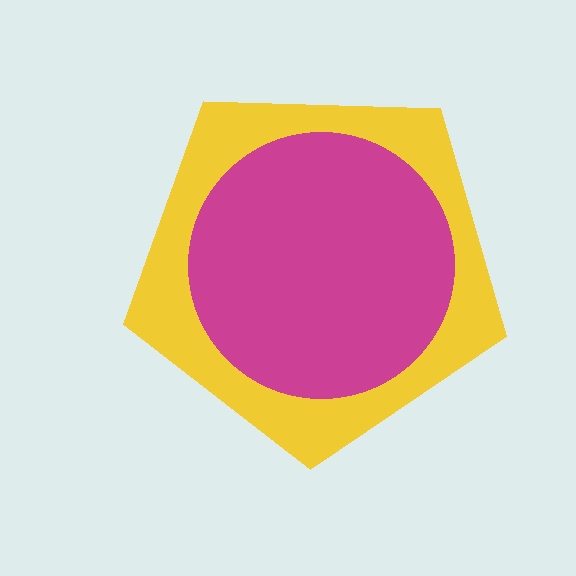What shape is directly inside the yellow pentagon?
The magenta circle.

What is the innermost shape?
The magenta circle.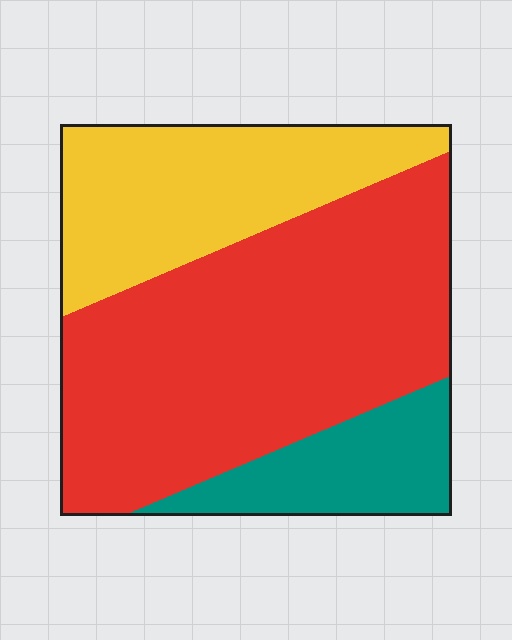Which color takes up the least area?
Teal, at roughly 15%.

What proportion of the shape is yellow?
Yellow covers about 30% of the shape.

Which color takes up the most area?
Red, at roughly 55%.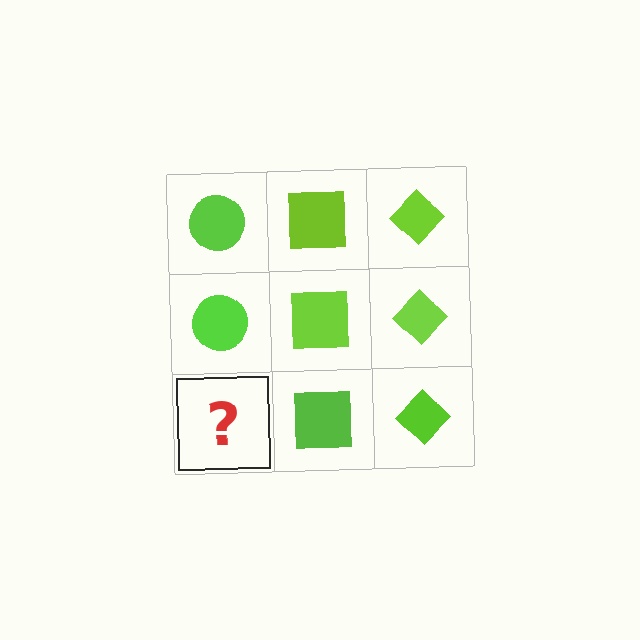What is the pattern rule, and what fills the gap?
The rule is that each column has a consistent shape. The gap should be filled with a lime circle.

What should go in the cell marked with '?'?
The missing cell should contain a lime circle.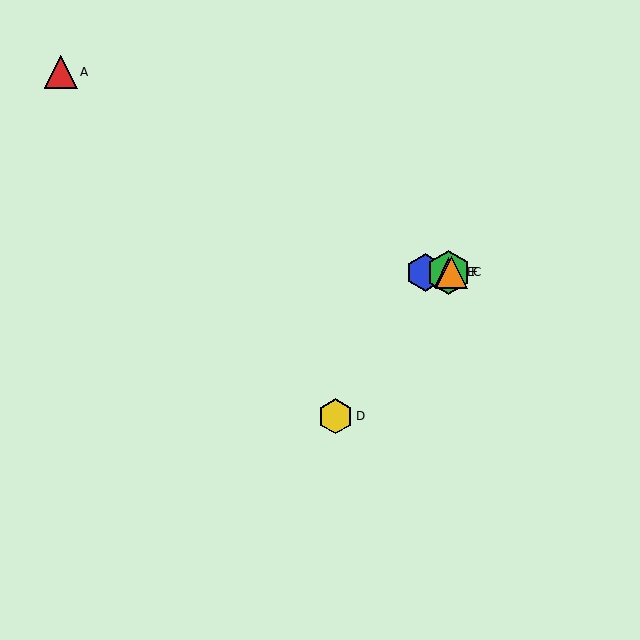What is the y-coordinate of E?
Object E is at y≈272.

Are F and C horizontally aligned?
Yes, both are at y≈272.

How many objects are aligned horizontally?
4 objects (B, C, E, F) are aligned horizontally.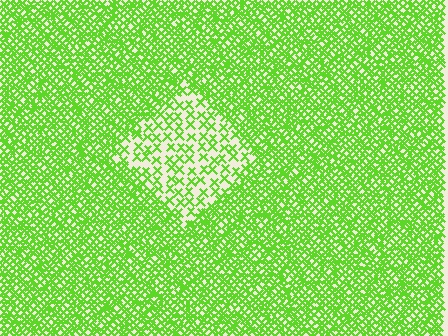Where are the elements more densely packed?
The elements are more densely packed outside the diamond boundary.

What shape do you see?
I see a diamond.